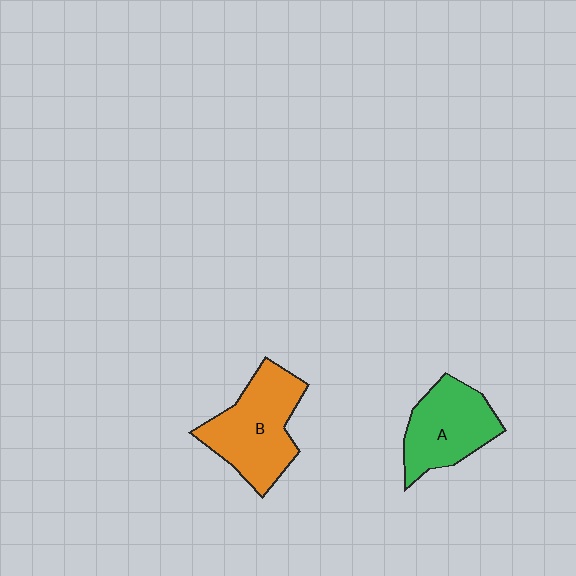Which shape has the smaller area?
Shape A (green).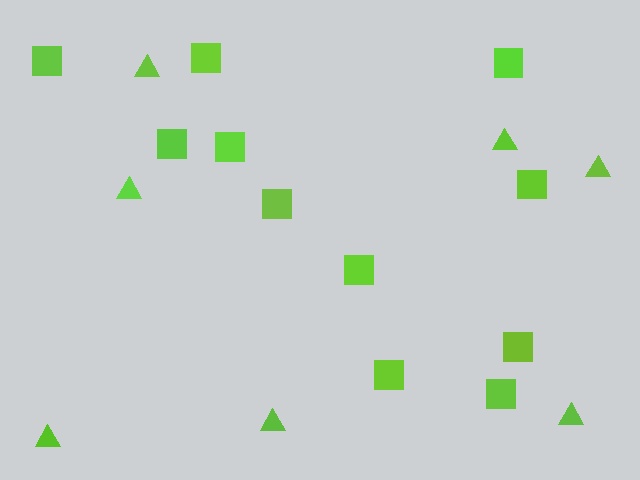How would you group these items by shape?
There are 2 groups: one group of squares (11) and one group of triangles (7).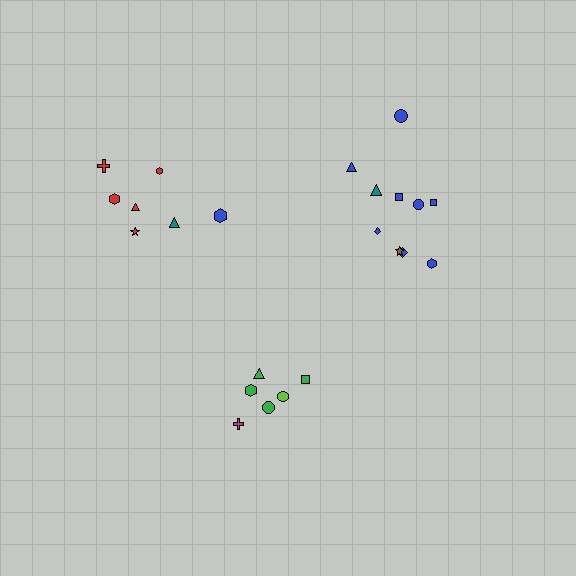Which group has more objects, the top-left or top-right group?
The top-right group.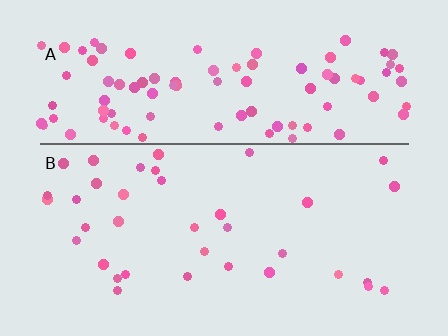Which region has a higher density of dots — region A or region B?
A (the top).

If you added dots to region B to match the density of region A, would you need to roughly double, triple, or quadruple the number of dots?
Approximately triple.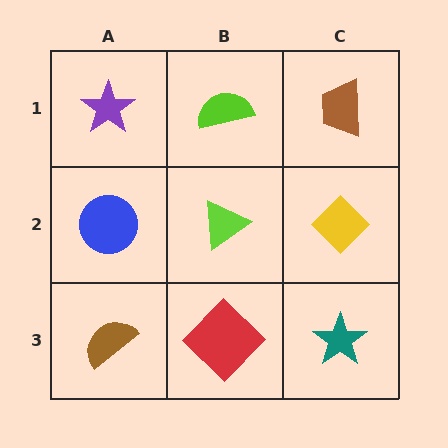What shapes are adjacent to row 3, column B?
A lime triangle (row 2, column B), a brown semicircle (row 3, column A), a teal star (row 3, column C).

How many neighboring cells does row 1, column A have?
2.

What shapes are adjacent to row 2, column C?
A brown trapezoid (row 1, column C), a teal star (row 3, column C), a lime triangle (row 2, column B).